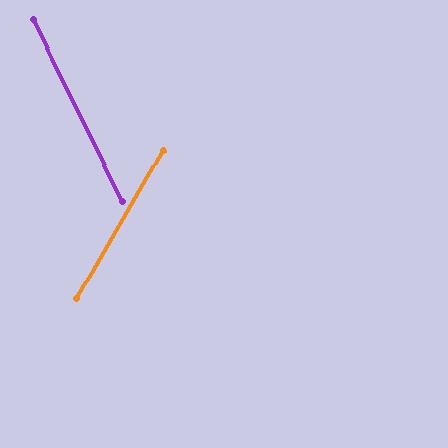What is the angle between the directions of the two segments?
Approximately 56 degrees.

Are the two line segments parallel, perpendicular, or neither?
Neither parallel nor perpendicular — they differ by about 56°.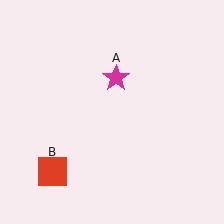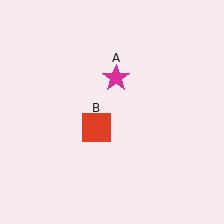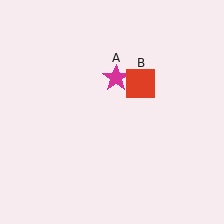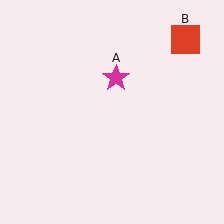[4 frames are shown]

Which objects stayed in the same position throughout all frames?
Magenta star (object A) remained stationary.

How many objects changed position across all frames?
1 object changed position: red square (object B).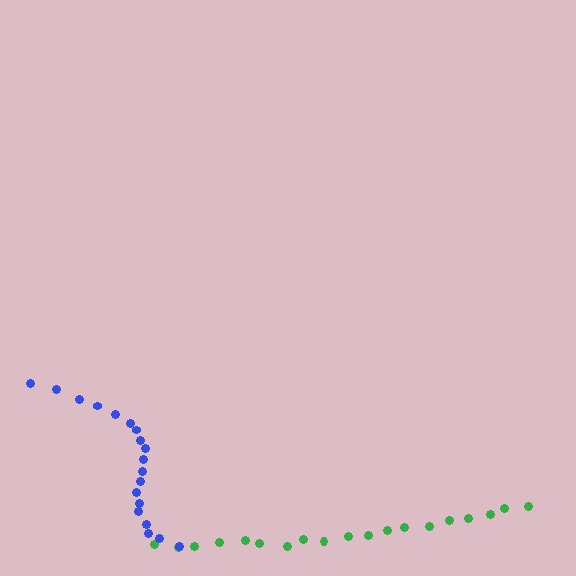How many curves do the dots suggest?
There are 2 distinct paths.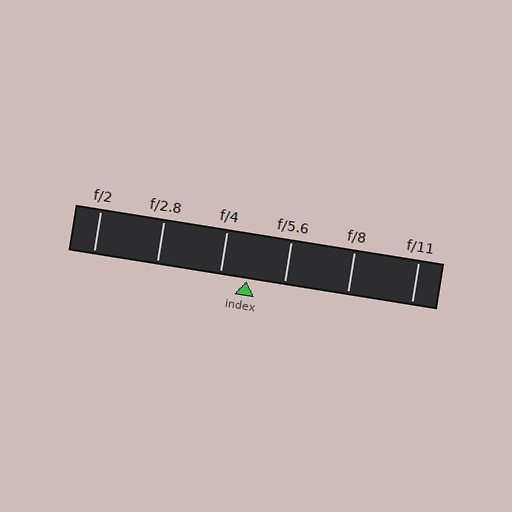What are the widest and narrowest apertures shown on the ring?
The widest aperture shown is f/2 and the narrowest is f/11.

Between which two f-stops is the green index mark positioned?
The index mark is between f/4 and f/5.6.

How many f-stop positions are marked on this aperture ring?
There are 6 f-stop positions marked.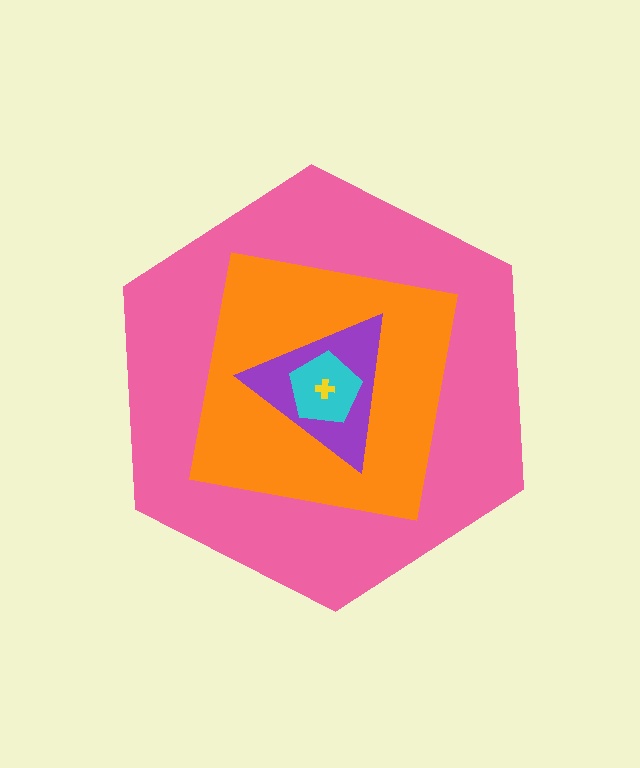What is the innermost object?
The yellow cross.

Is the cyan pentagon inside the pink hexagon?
Yes.